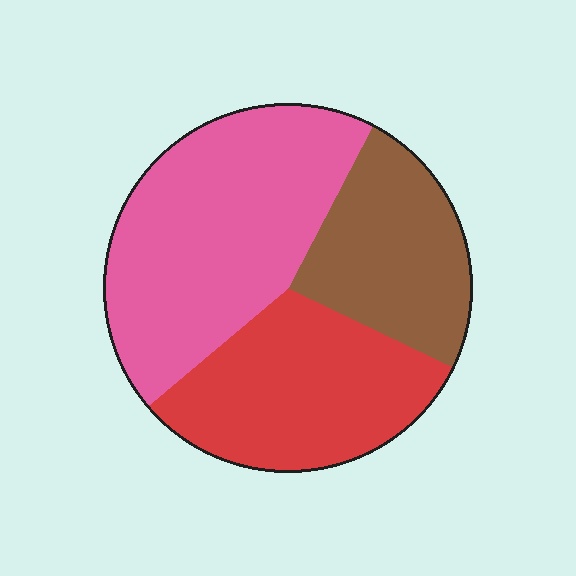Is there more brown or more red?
Red.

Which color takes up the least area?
Brown, at roughly 25%.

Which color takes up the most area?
Pink, at roughly 45%.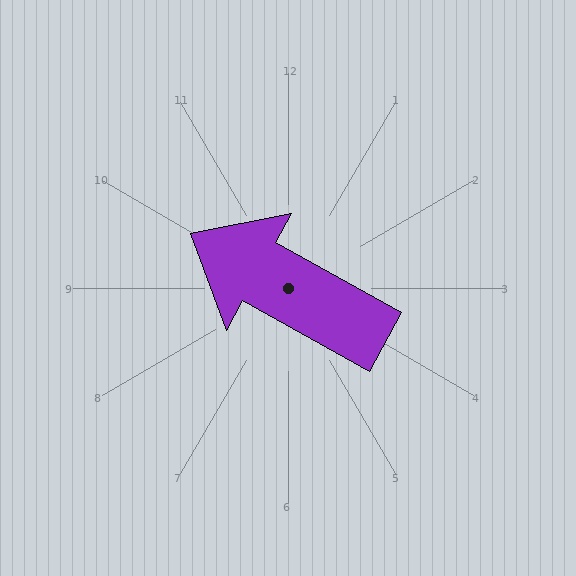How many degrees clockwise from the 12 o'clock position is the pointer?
Approximately 299 degrees.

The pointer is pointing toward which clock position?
Roughly 10 o'clock.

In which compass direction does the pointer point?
Northwest.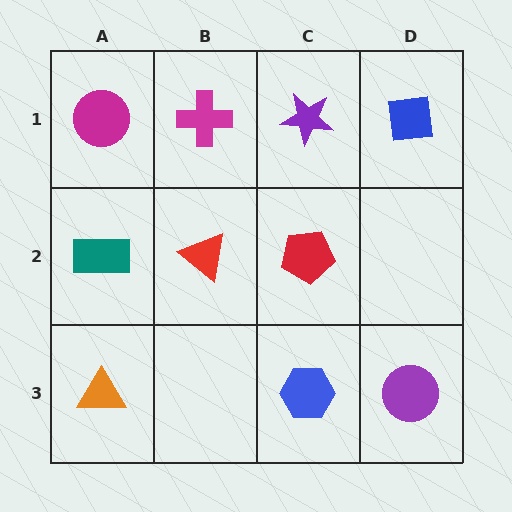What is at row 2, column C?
A red pentagon.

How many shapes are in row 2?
3 shapes.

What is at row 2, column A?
A teal rectangle.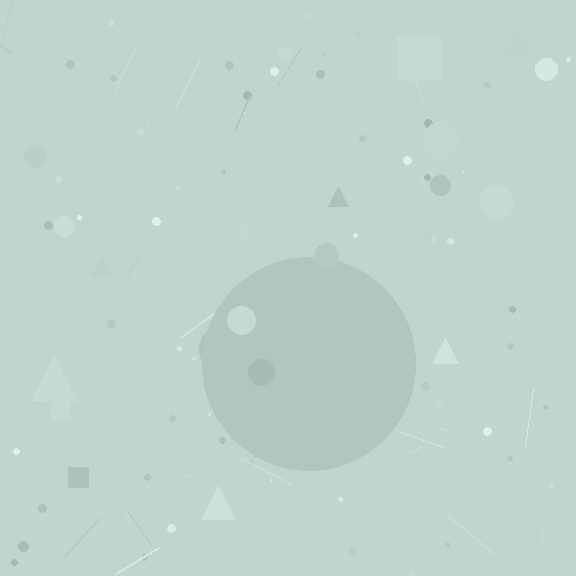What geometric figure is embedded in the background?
A circle is embedded in the background.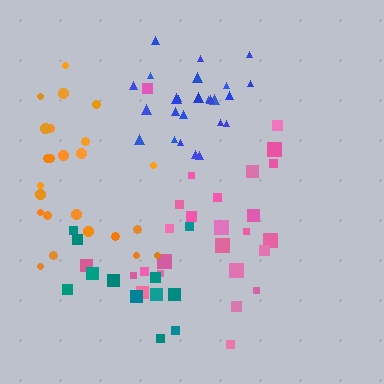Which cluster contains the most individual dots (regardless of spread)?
Pink (26).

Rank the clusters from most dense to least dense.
blue, pink, orange, teal.